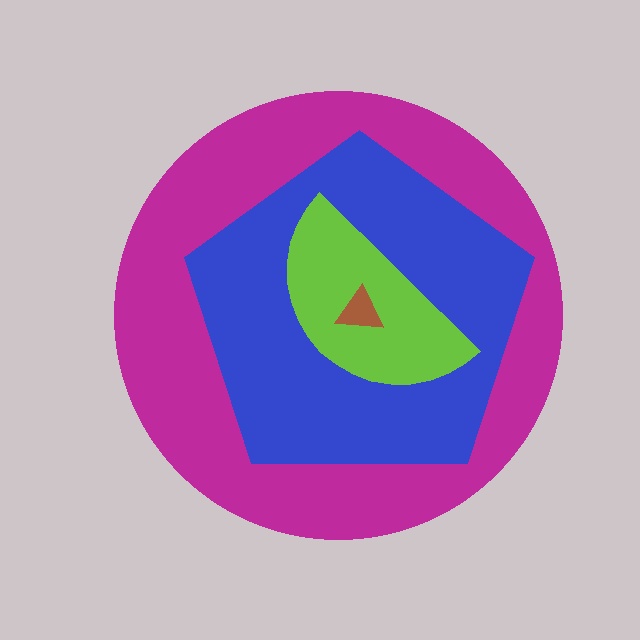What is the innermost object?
The brown triangle.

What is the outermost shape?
The magenta circle.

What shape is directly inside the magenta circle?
The blue pentagon.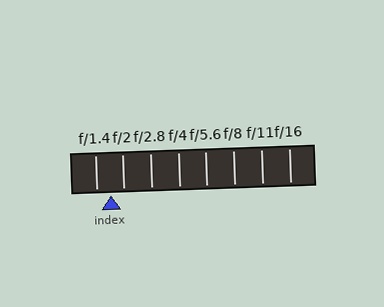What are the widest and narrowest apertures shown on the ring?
The widest aperture shown is f/1.4 and the narrowest is f/16.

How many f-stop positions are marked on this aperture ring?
There are 8 f-stop positions marked.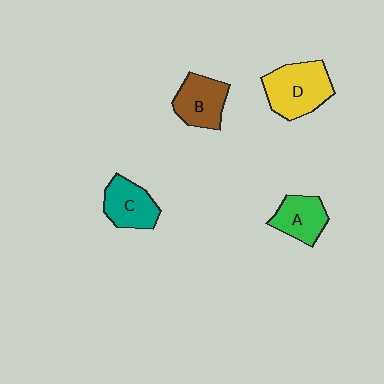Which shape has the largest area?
Shape D (yellow).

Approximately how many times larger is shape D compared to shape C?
Approximately 1.4 times.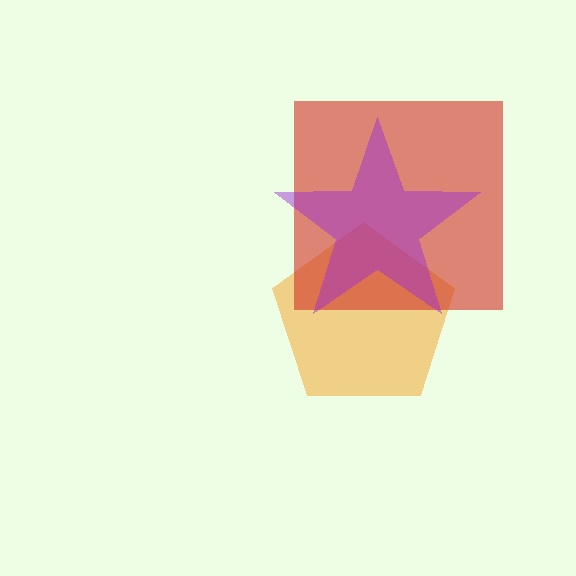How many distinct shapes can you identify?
There are 3 distinct shapes: an orange pentagon, a red square, a purple star.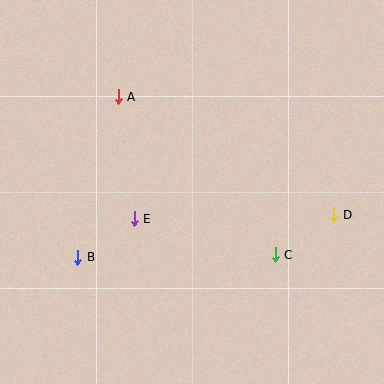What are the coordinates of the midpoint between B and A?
The midpoint between B and A is at (98, 177).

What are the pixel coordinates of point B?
Point B is at (78, 257).